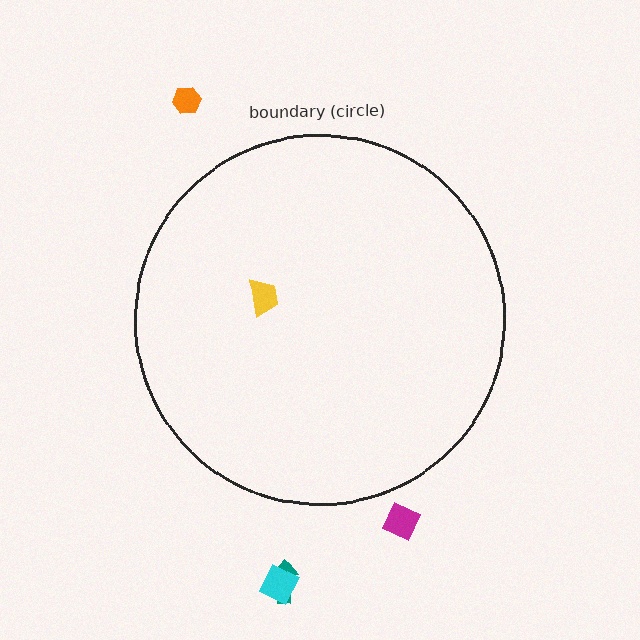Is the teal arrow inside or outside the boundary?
Outside.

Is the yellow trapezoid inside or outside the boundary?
Inside.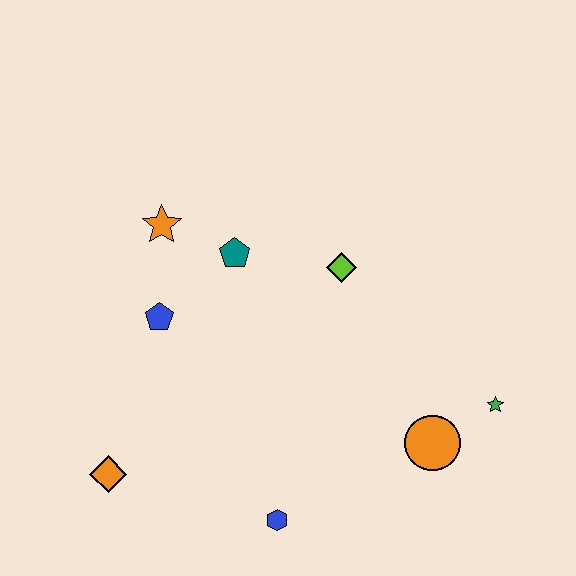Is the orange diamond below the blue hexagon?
No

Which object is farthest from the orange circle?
The orange star is farthest from the orange circle.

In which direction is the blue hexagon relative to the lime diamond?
The blue hexagon is below the lime diamond.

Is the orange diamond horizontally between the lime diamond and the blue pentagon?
No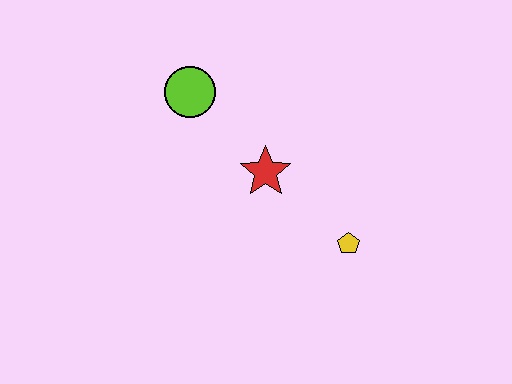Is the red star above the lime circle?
No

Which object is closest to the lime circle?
The red star is closest to the lime circle.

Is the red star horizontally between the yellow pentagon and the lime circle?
Yes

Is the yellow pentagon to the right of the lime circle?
Yes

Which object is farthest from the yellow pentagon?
The lime circle is farthest from the yellow pentagon.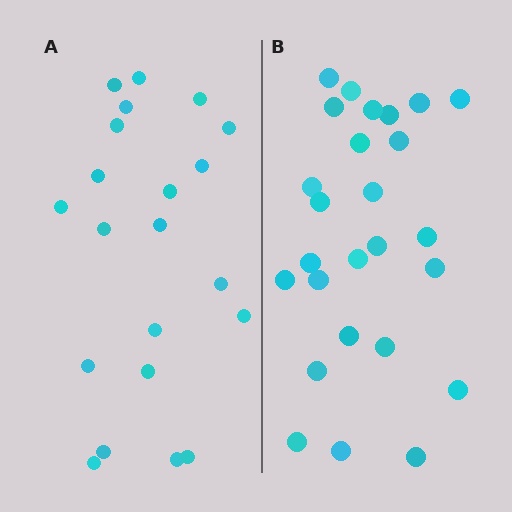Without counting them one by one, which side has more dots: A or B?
Region B (the right region) has more dots.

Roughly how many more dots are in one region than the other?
Region B has about 5 more dots than region A.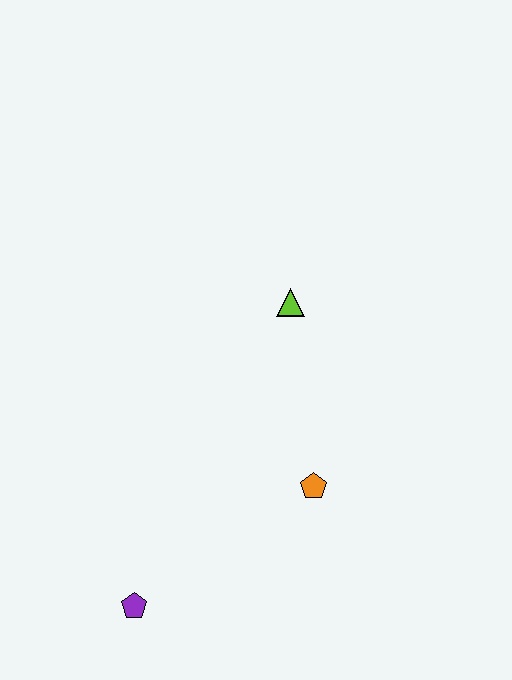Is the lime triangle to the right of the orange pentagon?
No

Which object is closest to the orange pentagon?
The lime triangle is closest to the orange pentagon.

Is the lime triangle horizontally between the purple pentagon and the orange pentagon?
Yes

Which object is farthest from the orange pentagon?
The purple pentagon is farthest from the orange pentagon.